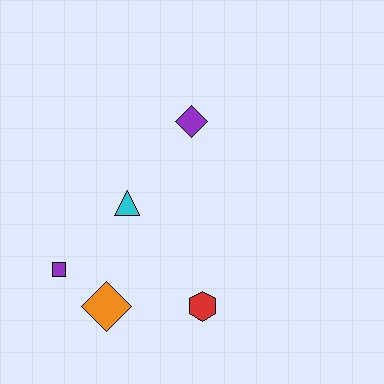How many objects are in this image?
There are 5 objects.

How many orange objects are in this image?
There is 1 orange object.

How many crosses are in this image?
There are no crosses.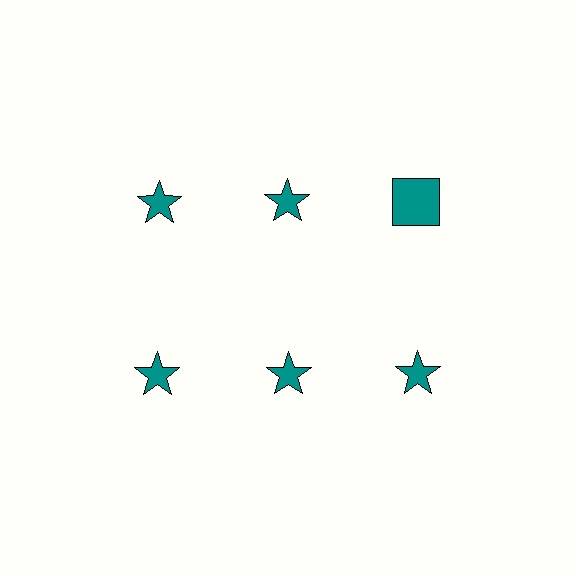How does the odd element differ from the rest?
It has a different shape: square instead of star.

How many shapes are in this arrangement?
There are 6 shapes arranged in a grid pattern.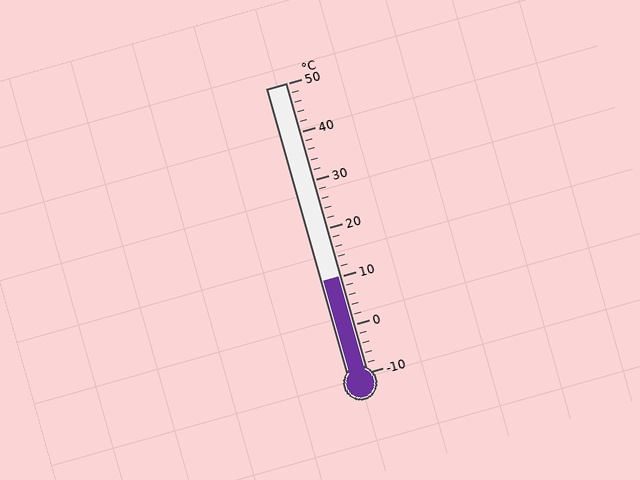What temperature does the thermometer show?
The thermometer shows approximately 10°C.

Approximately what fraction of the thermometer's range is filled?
The thermometer is filled to approximately 35% of its range.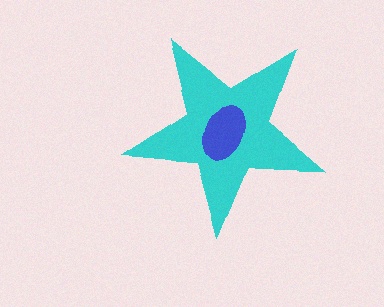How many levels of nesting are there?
2.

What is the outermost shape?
The cyan star.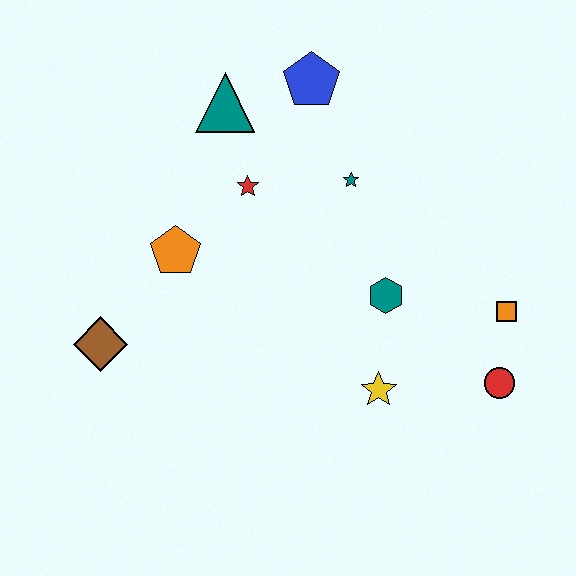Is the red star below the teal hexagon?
No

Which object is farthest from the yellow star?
The teal triangle is farthest from the yellow star.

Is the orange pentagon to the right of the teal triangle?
No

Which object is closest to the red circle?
The orange square is closest to the red circle.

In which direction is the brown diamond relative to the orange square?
The brown diamond is to the left of the orange square.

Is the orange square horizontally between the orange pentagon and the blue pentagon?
No